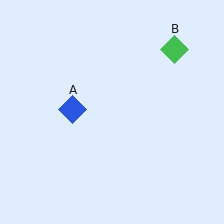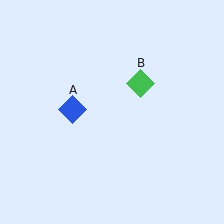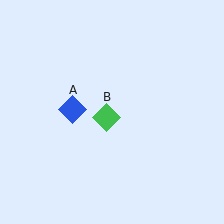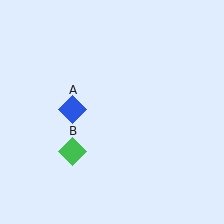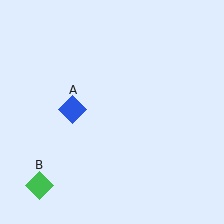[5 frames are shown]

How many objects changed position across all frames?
1 object changed position: green diamond (object B).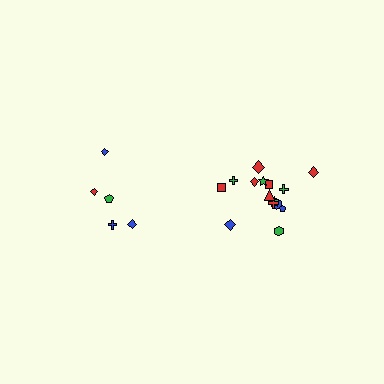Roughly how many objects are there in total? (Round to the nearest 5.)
Roughly 20 objects in total.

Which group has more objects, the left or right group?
The right group.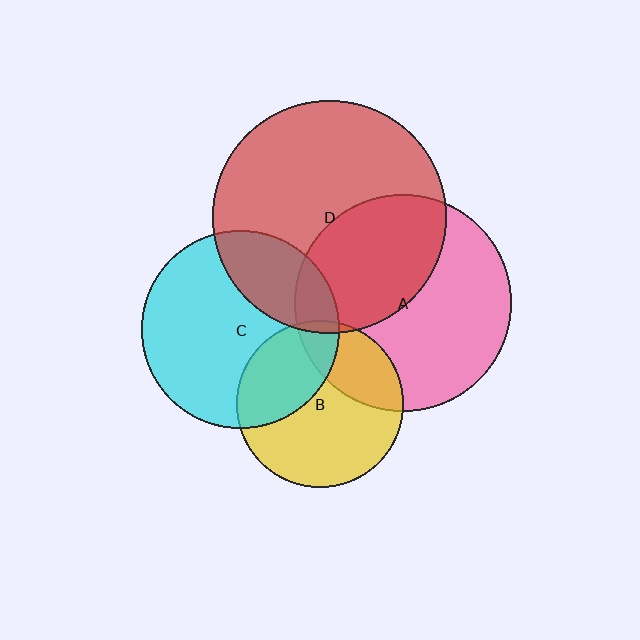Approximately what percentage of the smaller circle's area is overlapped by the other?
Approximately 25%.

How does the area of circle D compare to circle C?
Approximately 1.4 times.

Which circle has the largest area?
Circle D (red).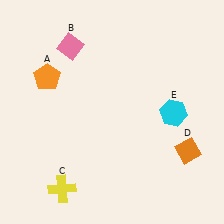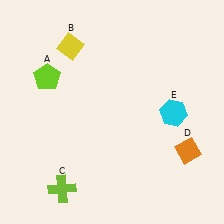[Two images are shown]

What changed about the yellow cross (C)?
In Image 1, C is yellow. In Image 2, it changed to lime.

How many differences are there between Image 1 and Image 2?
There are 3 differences between the two images.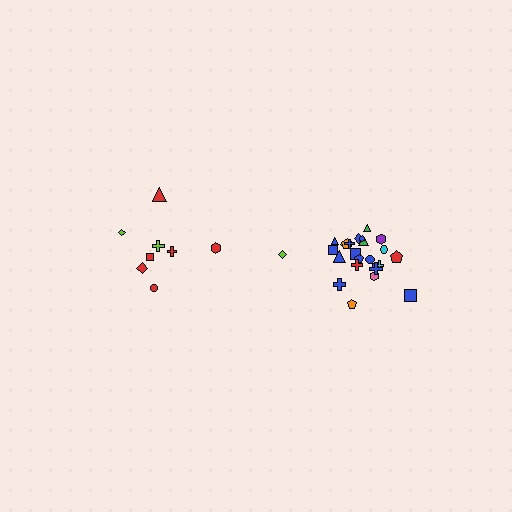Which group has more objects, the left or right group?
The right group.